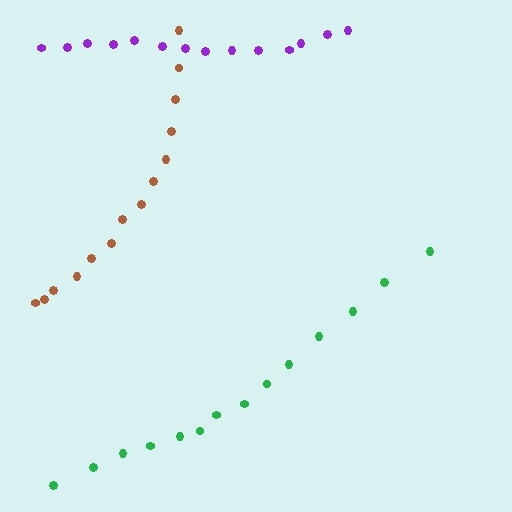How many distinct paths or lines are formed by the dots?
There are 3 distinct paths.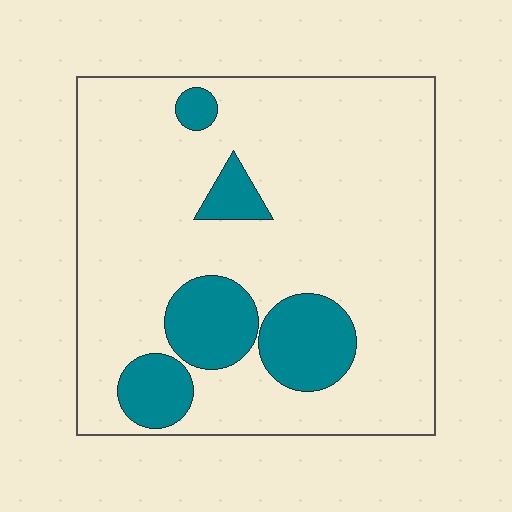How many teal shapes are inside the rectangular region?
5.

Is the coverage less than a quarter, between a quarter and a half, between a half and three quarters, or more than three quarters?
Less than a quarter.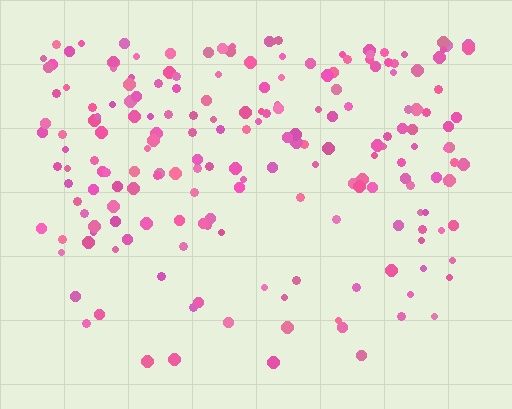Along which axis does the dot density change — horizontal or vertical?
Vertical.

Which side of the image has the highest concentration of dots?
The top.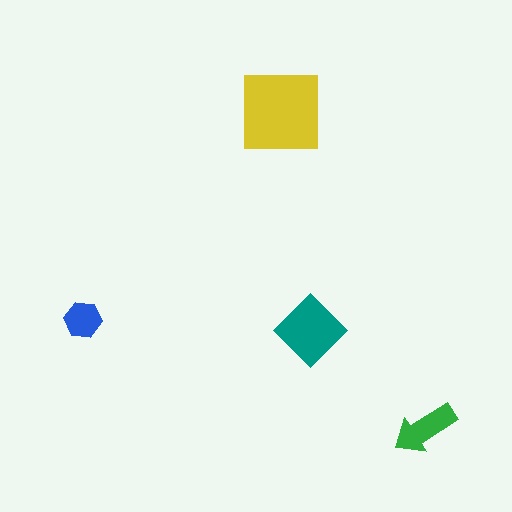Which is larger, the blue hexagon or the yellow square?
The yellow square.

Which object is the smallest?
The blue hexagon.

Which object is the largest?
The yellow square.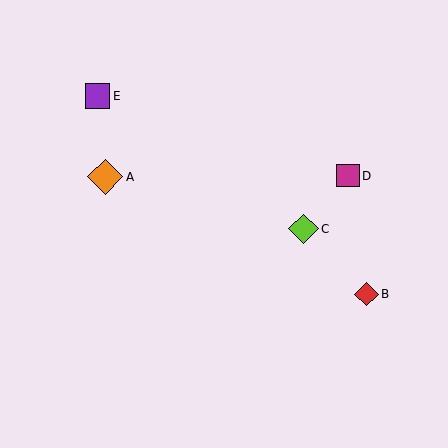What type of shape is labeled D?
Shape D is a magenta square.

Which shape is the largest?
The orange diamond (labeled A) is the largest.